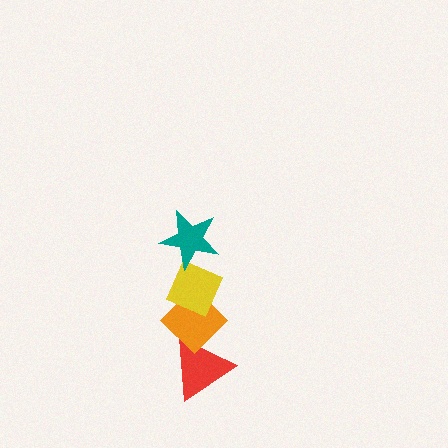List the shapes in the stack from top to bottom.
From top to bottom: the teal star, the yellow diamond, the orange diamond, the red triangle.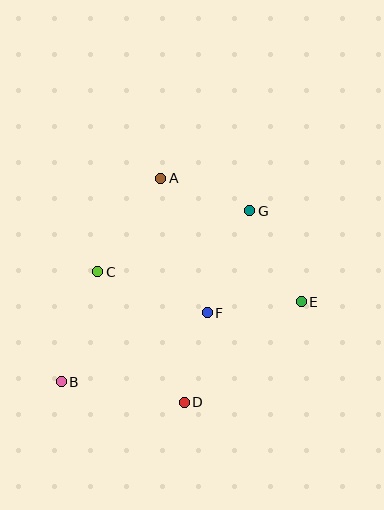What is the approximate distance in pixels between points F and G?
The distance between F and G is approximately 110 pixels.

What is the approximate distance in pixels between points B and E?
The distance between B and E is approximately 253 pixels.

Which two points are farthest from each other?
Points B and G are farthest from each other.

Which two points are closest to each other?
Points D and F are closest to each other.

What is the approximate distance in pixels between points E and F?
The distance between E and F is approximately 94 pixels.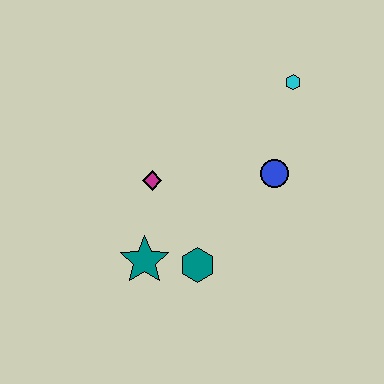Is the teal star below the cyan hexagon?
Yes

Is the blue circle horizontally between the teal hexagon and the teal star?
No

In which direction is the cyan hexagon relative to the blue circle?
The cyan hexagon is above the blue circle.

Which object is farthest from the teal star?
The cyan hexagon is farthest from the teal star.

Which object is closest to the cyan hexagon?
The blue circle is closest to the cyan hexagon.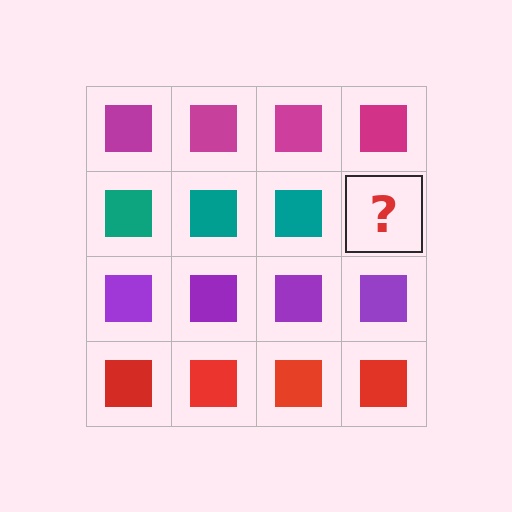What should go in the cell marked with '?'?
The missing cell should contain a teal square.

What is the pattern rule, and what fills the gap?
The rule is that each row has a consistent color. The gap should be filled with a teal square.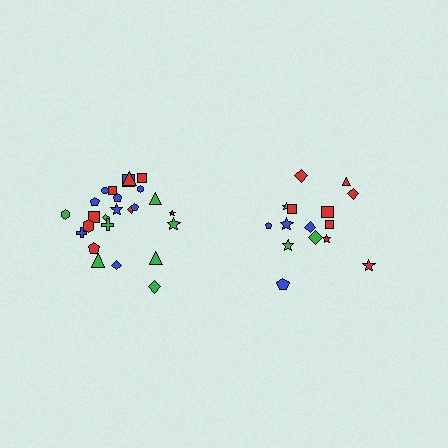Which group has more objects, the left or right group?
The left group.